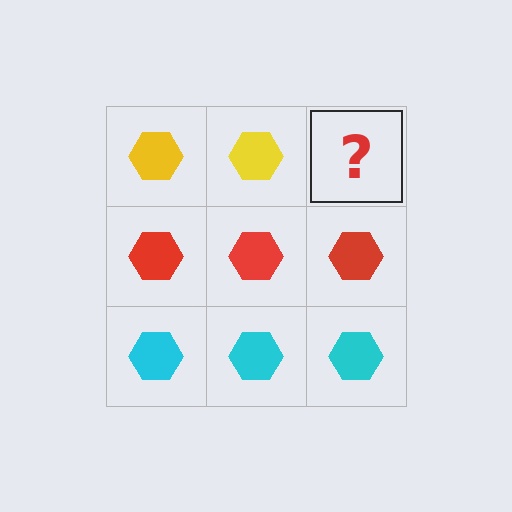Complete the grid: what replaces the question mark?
The question mark should be replaced with a yellow hexagon.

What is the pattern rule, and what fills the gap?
The rule is that each row has a consistent color. The gap should be filled with a yellow hexagon.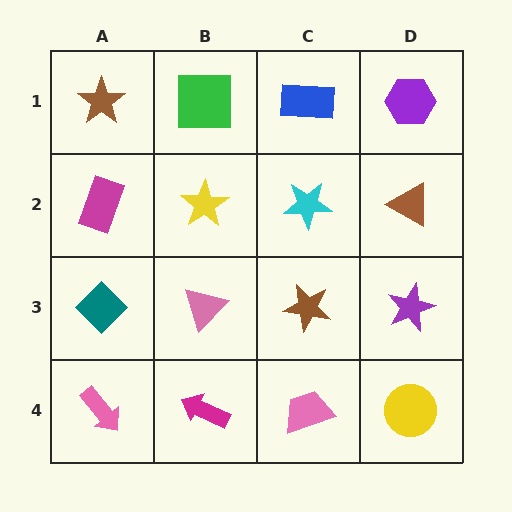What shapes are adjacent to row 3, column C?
A cyan star (row 2, column C), a pink trapezoid (row 4, column C), a pink triangle (row 3, column B), a purple star (row 3, column D).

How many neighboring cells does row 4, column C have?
3.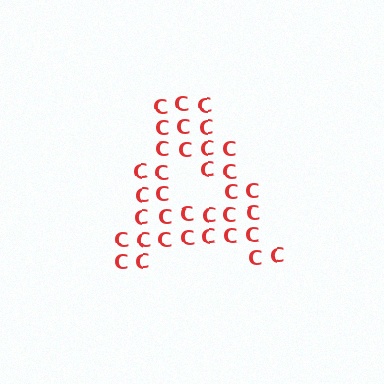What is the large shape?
The large shape is the letter A.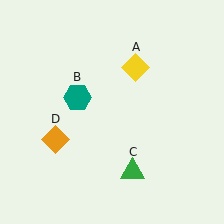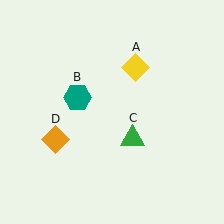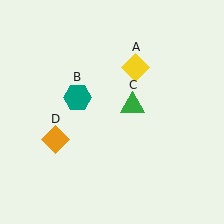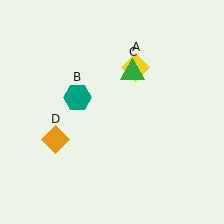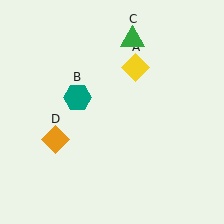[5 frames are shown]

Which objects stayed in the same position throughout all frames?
Yellow diamond (object A) and teal hexagon (object B) and orange diamond (object D) remained stationary.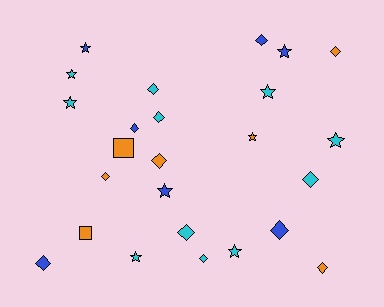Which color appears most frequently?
Cyan, with 11 objects.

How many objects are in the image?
There are 25 objects.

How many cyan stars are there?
There are 6 cyan stars.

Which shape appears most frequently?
Diamond, with 13 objects.